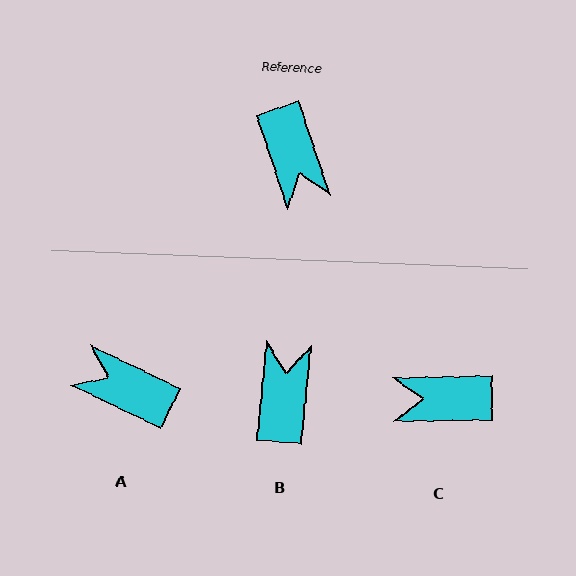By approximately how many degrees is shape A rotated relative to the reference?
Approximately 134 degrees clockwise.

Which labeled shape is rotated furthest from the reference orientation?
B, about 156 degrees away.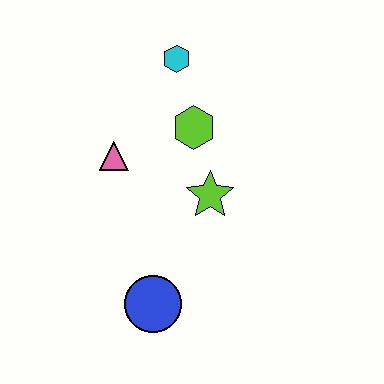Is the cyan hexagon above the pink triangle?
Yes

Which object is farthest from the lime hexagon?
The blue circle is farthest from the lime hexagon.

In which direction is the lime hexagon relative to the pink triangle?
The lime hexagon is to the right of the pink triangle.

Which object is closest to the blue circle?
The lime star is closest to the blue circle.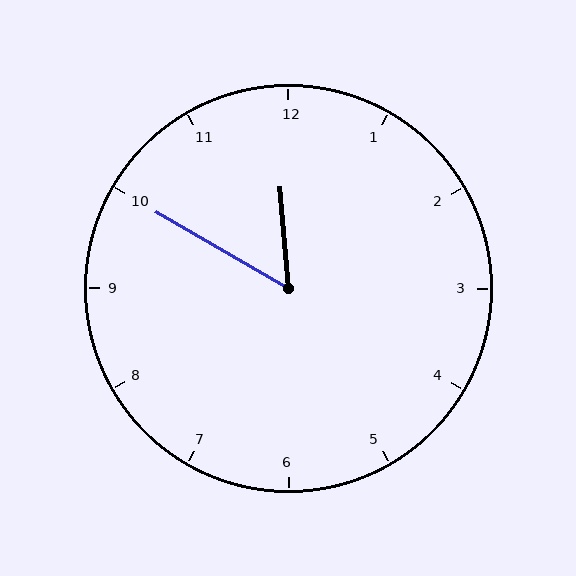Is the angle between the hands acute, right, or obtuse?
It is acute.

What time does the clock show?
11:50.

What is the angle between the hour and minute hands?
Approximately 55 degrees.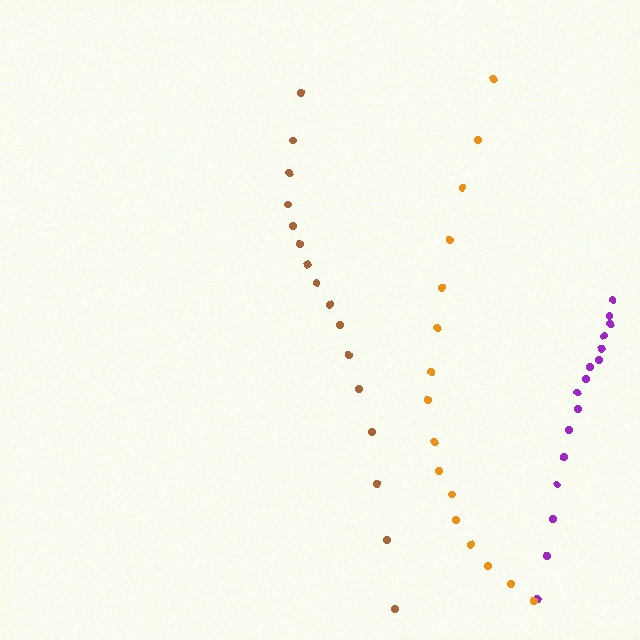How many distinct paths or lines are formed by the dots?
There are 3 distinct paths.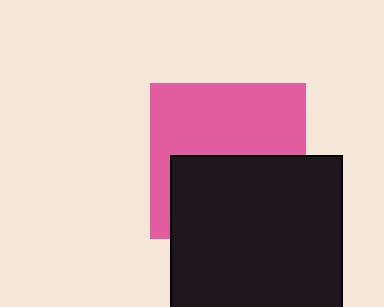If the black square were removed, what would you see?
You would see the complete pink square.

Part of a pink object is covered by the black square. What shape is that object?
It is a square.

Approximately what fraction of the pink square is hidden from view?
Roughly 47% of the pink square is hidden behind the black square.